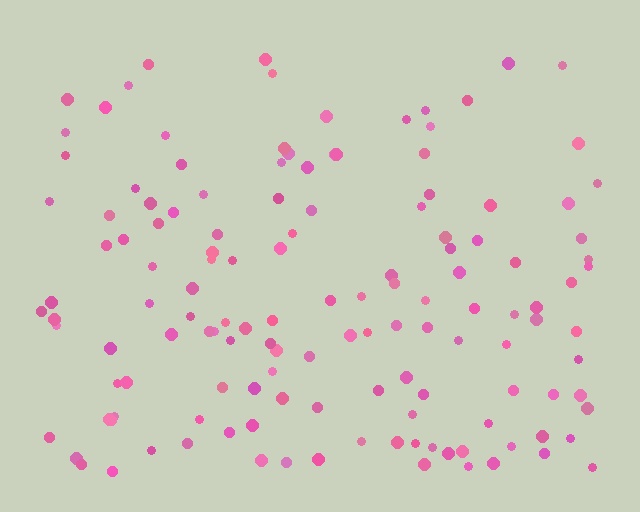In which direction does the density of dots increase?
From top to bottom, with the bottom side densest.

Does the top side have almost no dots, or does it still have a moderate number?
Still a moderate number, just noticeably fewer than the bottom.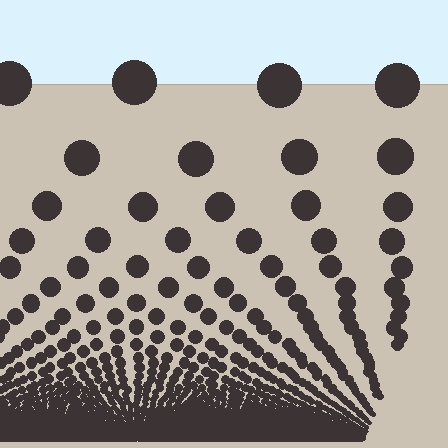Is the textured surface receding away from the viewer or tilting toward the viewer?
The surface appears to tilt toward the viewer. Texture elements get larger and sparser toward the top.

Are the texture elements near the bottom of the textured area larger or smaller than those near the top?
Smaller. The gradient is inverted — elements near the bottom are smaller and denser.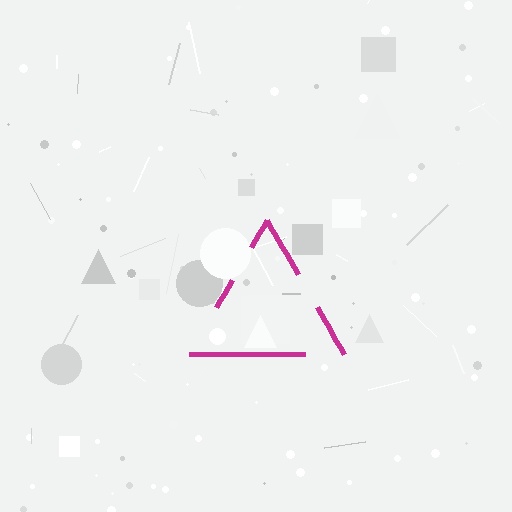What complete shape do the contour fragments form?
The contour fragments form a triangle.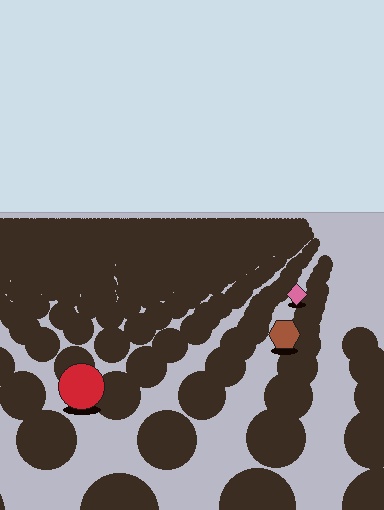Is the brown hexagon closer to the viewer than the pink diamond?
Yes. The brown hexagon is closer — you can tell from the texture gradient: the ground texture is coarser near it.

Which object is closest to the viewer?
The red circle is closest. The texture marks near it are larger and more spread out.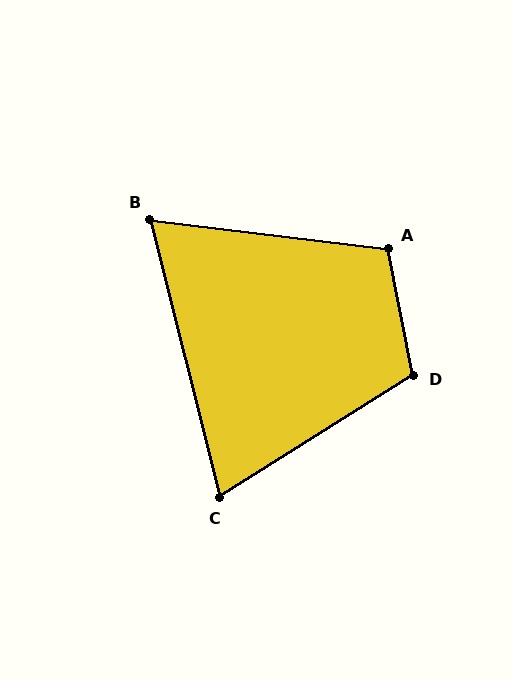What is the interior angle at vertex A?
Approximately 108 degrees (obtuse).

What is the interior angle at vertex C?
Approximately 72 degrees (acute).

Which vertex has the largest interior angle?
D, at approximately 111 degrees.